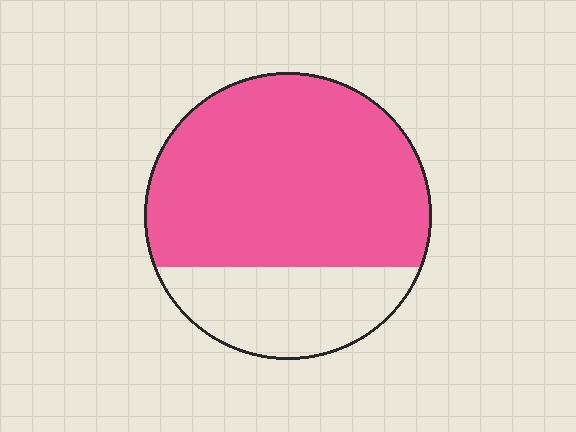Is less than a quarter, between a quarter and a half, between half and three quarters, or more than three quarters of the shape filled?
Between half and three quarters.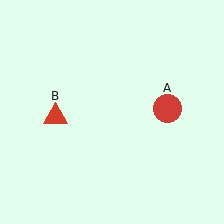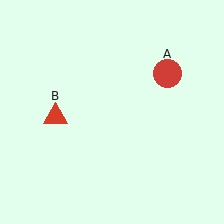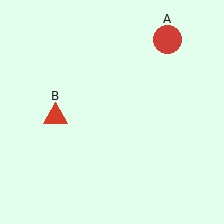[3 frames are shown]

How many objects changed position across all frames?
1 object changed position: red circle (object A).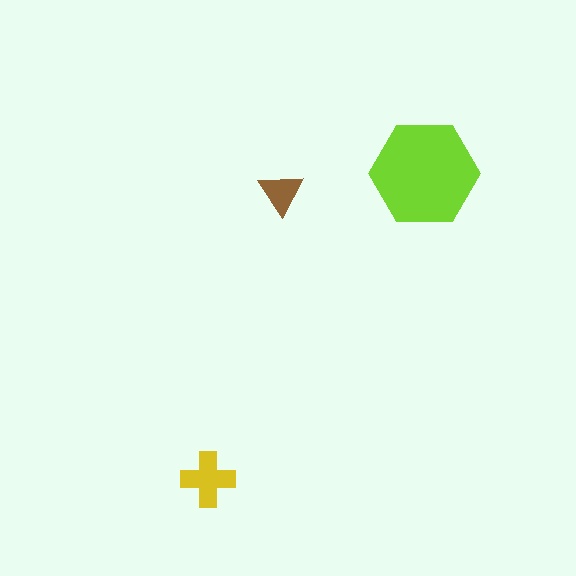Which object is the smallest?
The brown triangle.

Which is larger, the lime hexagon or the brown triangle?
The lime hexagon.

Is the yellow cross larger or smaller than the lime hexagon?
Smaller.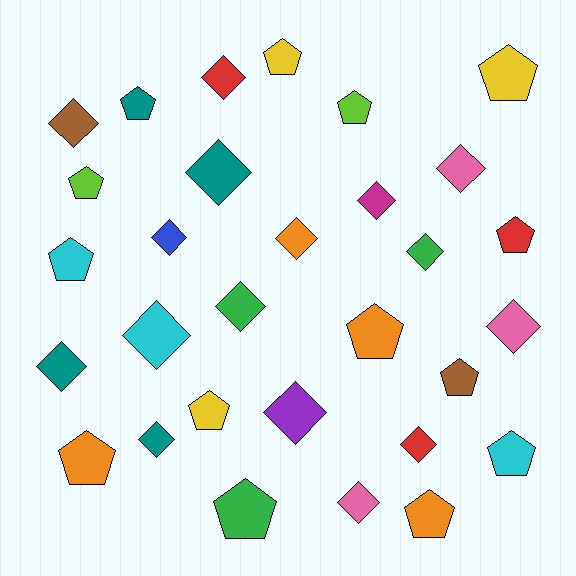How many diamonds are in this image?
There are 16 diamonds.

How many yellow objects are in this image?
There are 3 yellow objects.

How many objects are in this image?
There are 30 objects.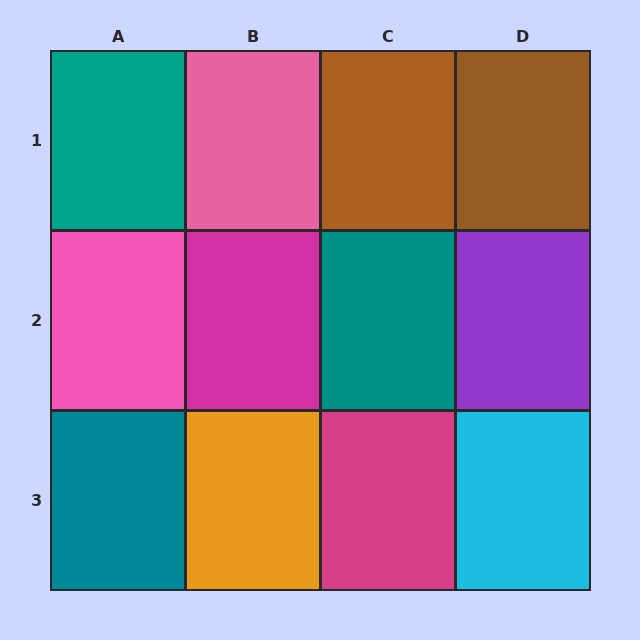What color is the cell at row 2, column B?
Magenta.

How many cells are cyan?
1 cell is cyan.